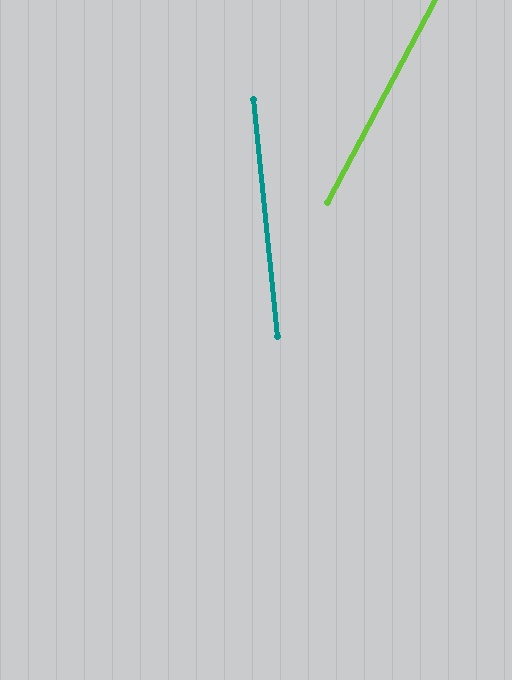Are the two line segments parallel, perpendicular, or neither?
Neither parallel nor perpendicular — they differ by about 34°.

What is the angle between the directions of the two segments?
Approximately 34 degrees.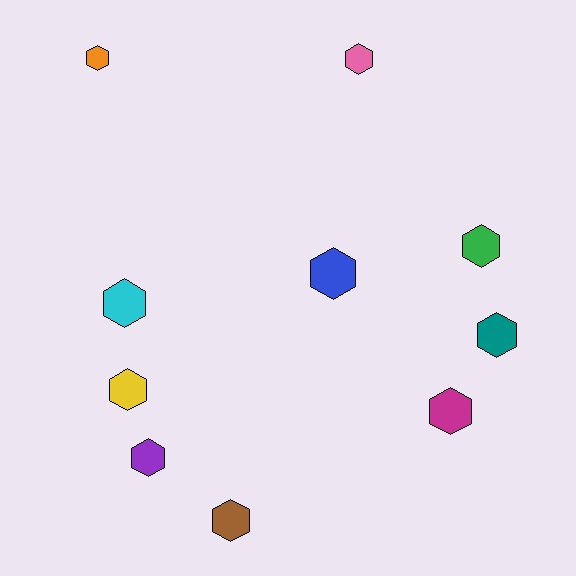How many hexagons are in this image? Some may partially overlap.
There are 10 hexagons.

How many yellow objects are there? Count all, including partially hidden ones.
There is 1 yellow object.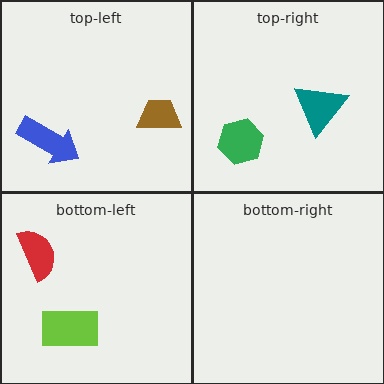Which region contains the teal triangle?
The top-right region.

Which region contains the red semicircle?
The bottom-left region.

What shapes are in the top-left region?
The blue arrow, the brown trapezoid.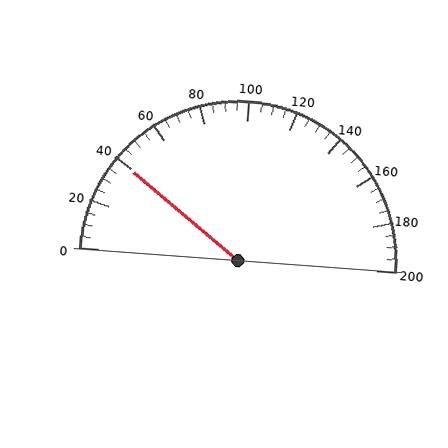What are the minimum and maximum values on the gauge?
The gauge ranges from 0 to 200.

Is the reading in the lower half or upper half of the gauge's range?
The reading is in the lower half of the range (0 to 200).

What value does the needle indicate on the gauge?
The needle indicates approximately 40.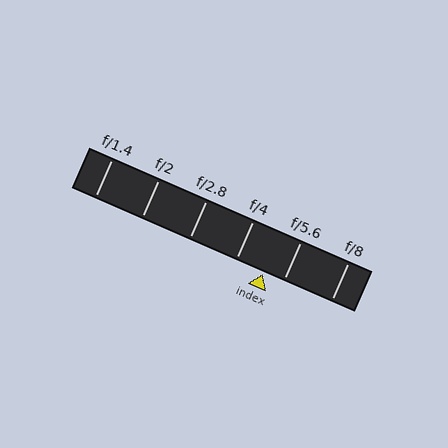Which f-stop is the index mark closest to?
The index mark is closest to f/5.6.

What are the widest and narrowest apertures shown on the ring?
The widest aperture shown is f/1.4 and the narrowest is f/8.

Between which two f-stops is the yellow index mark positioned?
The index mark is between f/4 and f/5.6.